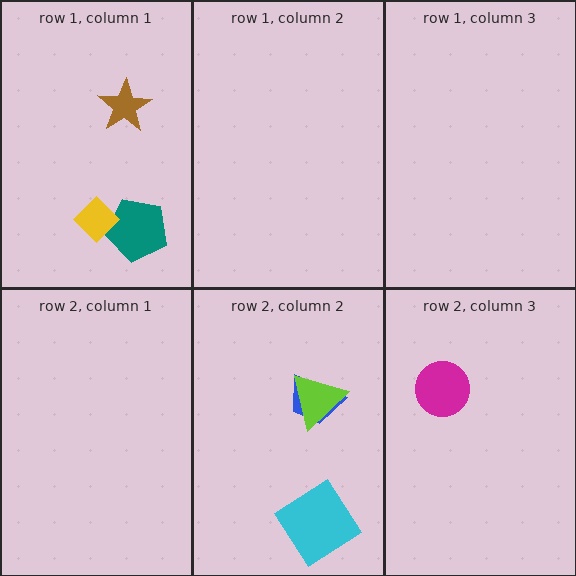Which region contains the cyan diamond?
The row 2, column 2 region.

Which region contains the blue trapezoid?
The row 2, column 2 region.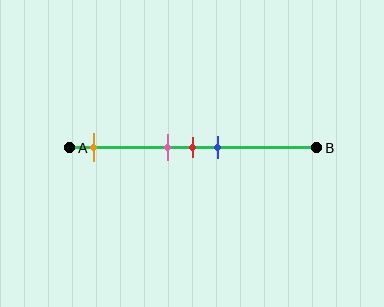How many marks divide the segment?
There are 4 marks dividing the segment.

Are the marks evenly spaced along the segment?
No, the marks are not evenly spaced.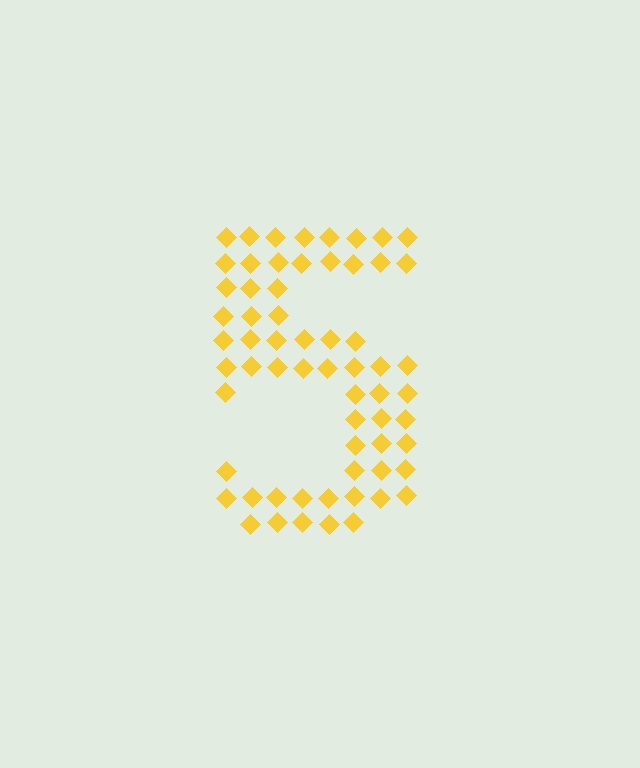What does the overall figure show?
The overall figure shows the digit 5.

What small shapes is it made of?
It is made of small diamonds.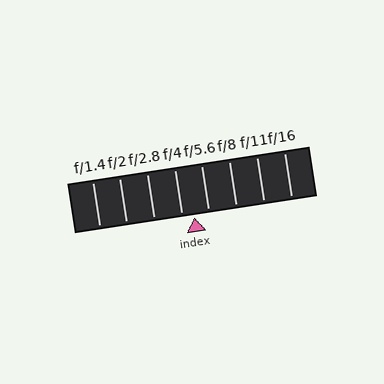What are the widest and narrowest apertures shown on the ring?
The widest aperture shown is f/1.4 and the narrowest is f/16.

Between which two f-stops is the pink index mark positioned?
The index mark is between f/4 and f/5.6.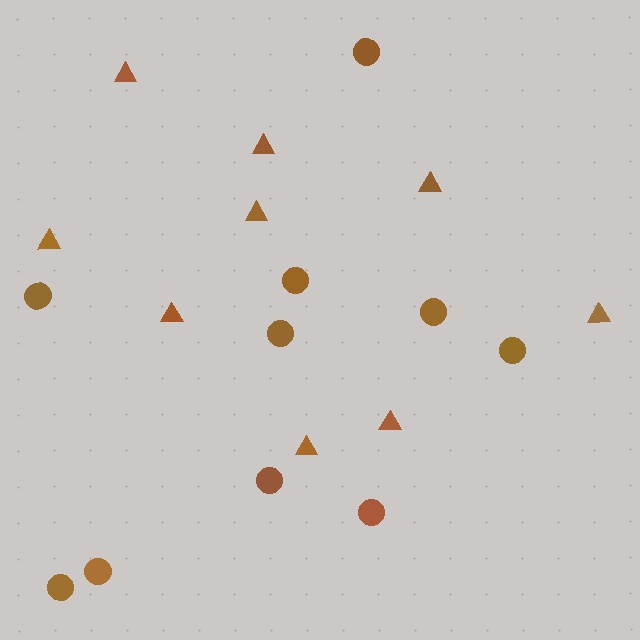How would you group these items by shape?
There are 2 groups: one group of circles (10) and one group of triangles (9).